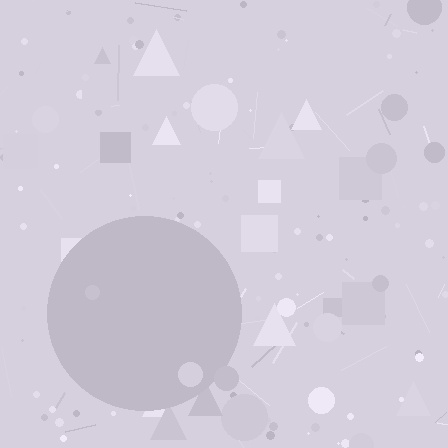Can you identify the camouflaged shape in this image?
The camouflaged shape is a circle.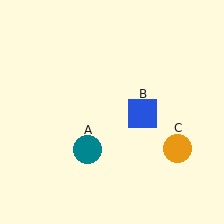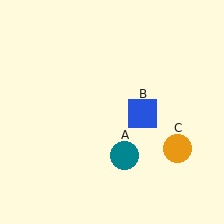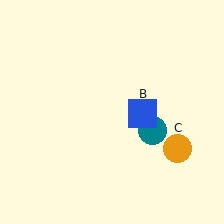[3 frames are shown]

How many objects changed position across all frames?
1 object changed position: teal circle (object A).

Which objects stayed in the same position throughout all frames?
Blue square (object B) and orange circle (object C) remained stationary.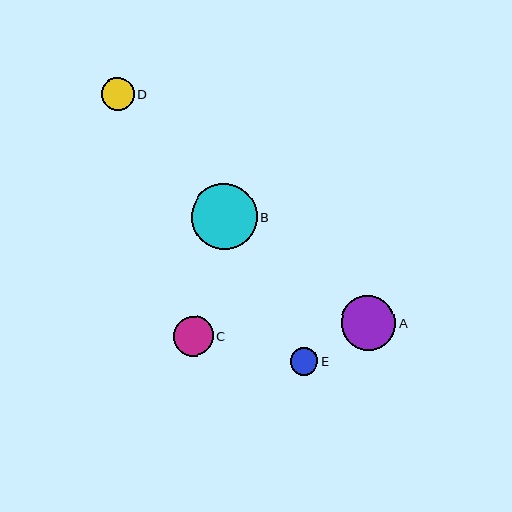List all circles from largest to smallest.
From largest to smallest: B, A, C, D, E.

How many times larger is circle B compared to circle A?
Circle B is approximately 1.2 times the size of circle A.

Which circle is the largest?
Circle B is the largest with a size of approximately 66 pixels.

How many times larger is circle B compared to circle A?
Circle B is approximately 1.2 times the size of circle A.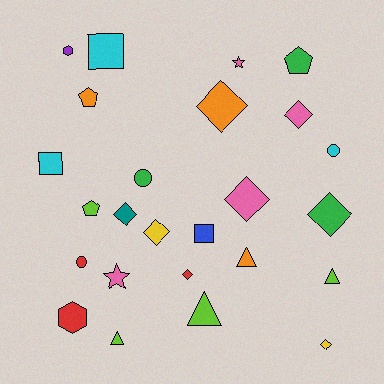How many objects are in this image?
There are 25 objects.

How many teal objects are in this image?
There is 1 teal object.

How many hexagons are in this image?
There are 2 hexagons.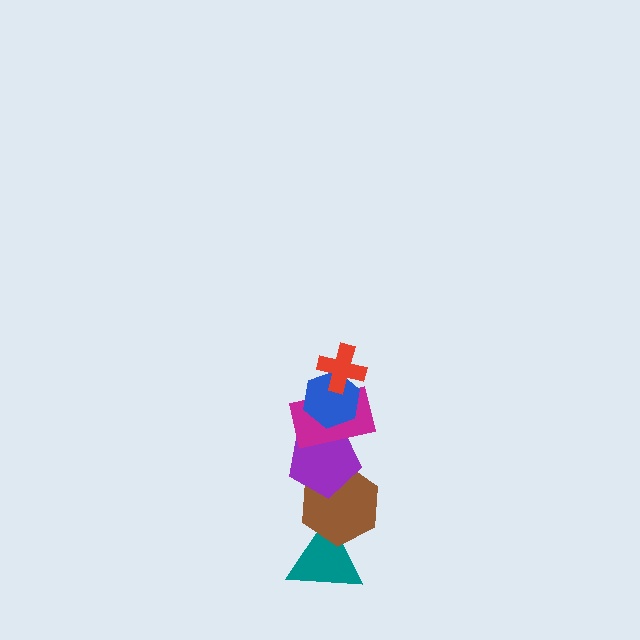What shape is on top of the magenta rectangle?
The blue hexagon is on top of the magenta rectangle.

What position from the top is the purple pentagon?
The purple pentagon is 4th from the top.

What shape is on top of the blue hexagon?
The red cross is on top of the blue hexagon.